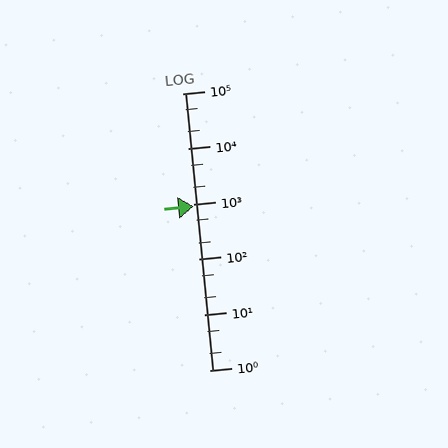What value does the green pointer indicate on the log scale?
The pointer indicates approximately 910.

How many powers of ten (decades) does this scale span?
The scale spans 5 decades, from 1 to 100000.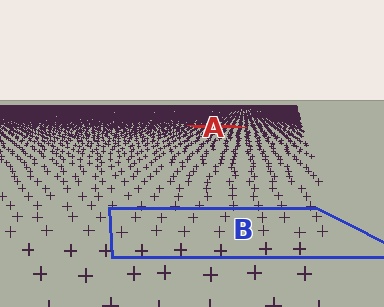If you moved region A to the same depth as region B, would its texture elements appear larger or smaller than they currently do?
They would appear larger. At a closer depth, the same texture elements are projected at a bigger on-screen size.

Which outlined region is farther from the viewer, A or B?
Region A is farther from the viewer — the texture elements inside it appear smaller and more densely packed.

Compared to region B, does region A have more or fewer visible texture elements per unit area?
Region A has more texture elements per unit area — they are packed more densely because it is farther away.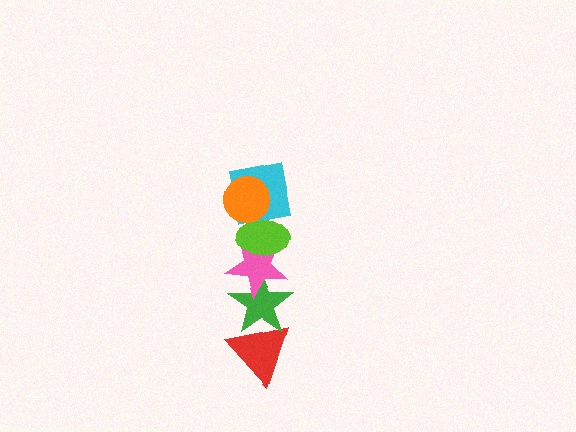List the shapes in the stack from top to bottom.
From top to bottom: the orange circle, the cyan square, the lime ellipse, the pink star, the green star, the red triangle.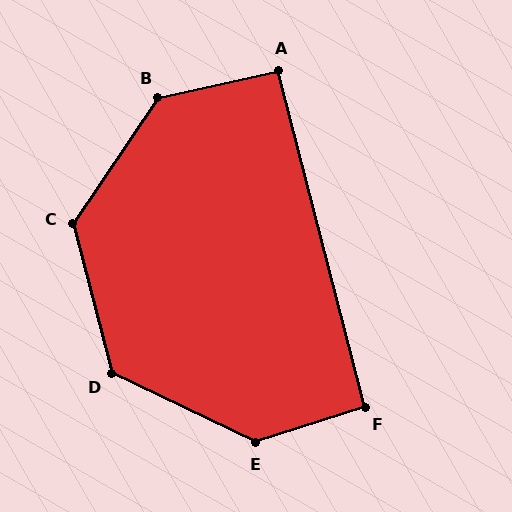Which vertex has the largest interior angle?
E, at approximately 137 degrees.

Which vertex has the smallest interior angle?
A, at approximately 92 degrees.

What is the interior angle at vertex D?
Approximately 130 degrees (obtuse).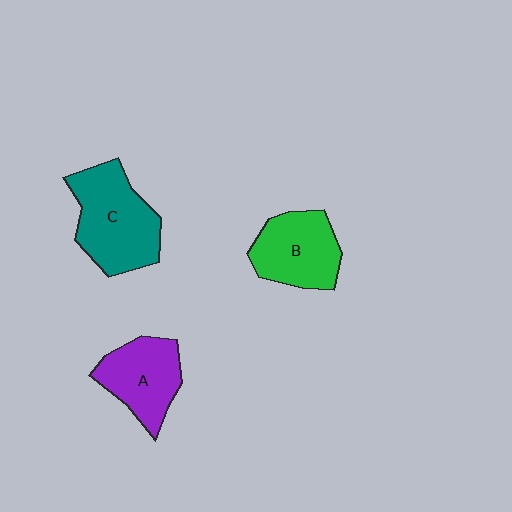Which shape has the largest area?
Shape C (teal).